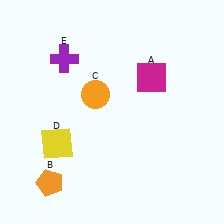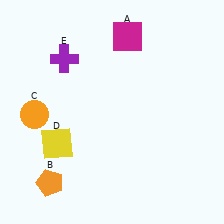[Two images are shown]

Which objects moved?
The objects that moved are: the magenta square (A), the orange circle (C).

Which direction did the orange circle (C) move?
The orange circle (C) moved left.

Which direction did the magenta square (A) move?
The magenta square (A) moved up.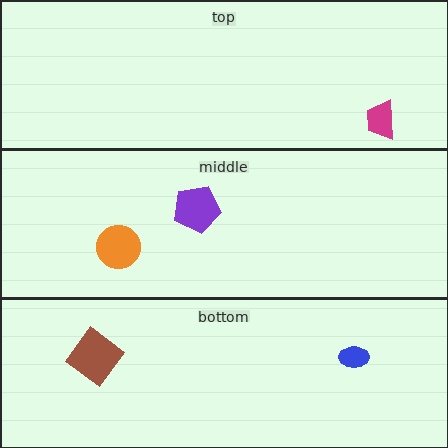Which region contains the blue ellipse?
The bottom region.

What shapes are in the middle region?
The purple pentagon, the orange circle.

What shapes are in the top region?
The magenta trapezoid.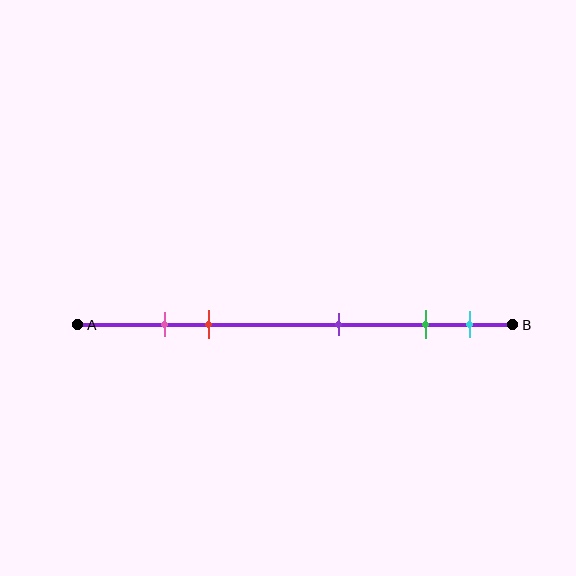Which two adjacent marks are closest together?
The pink and red marks are the closest adjacent pair.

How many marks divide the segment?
There are 5 marks dividing the segment.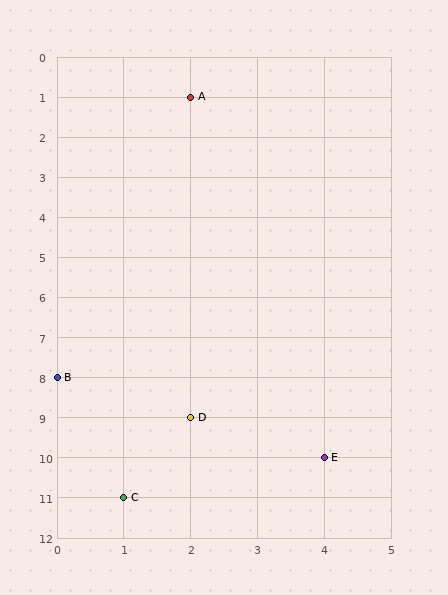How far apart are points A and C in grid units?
Points A and C are 1 column and 10 rows apart (about 10.0 grid units diagonally).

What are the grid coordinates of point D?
Point D is at grid coordinates (2, 9).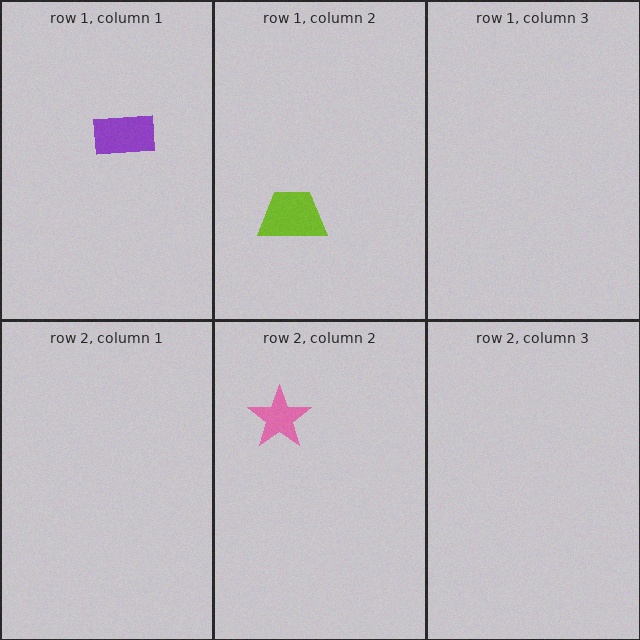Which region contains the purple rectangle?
The row 1, column 1 region.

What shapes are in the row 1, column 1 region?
The purple rectangle.